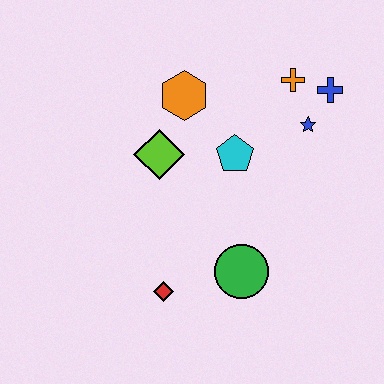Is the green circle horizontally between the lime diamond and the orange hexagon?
No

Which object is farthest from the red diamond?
The blue cross is farthest from the red diamond.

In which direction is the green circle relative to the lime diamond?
The green circle is below the lime diamond.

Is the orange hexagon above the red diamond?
Yes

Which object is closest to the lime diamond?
The orange hexagon is closest to the lime diamond.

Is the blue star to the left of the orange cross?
No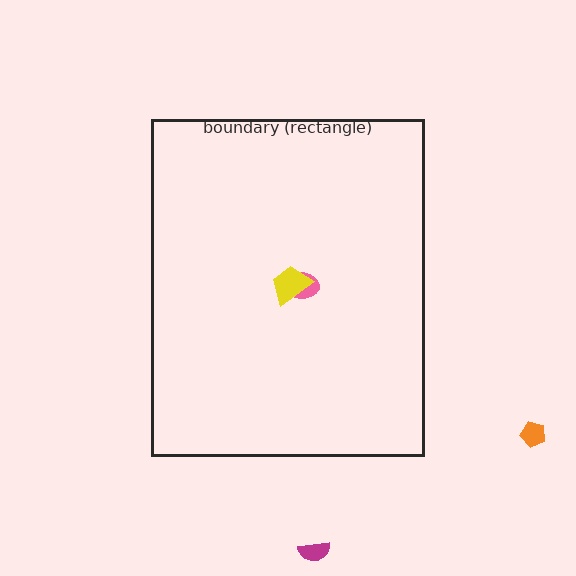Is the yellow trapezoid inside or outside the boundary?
Inside.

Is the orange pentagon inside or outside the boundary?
Outside.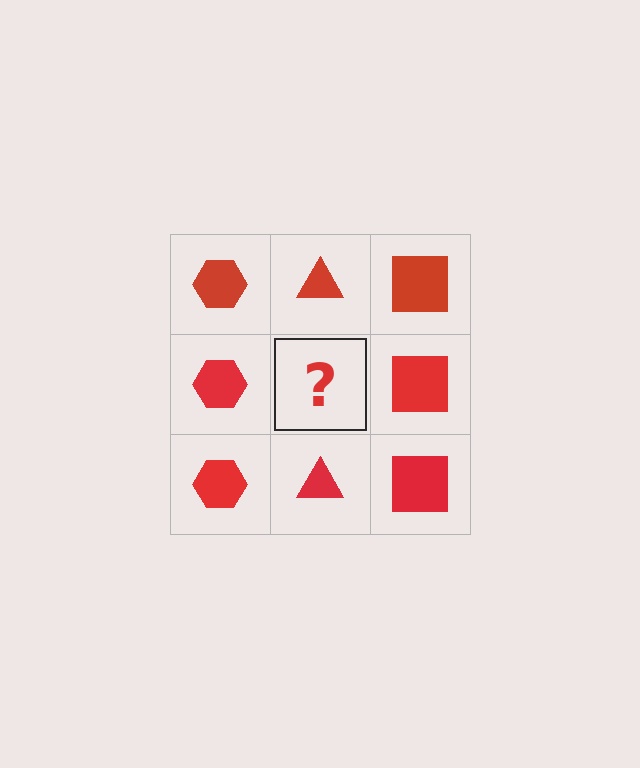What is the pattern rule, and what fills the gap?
The rule is that each column has a consistent shape. The gap should be filled with a red triangle.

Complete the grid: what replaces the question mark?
The question mark should be replaced with a red triangle.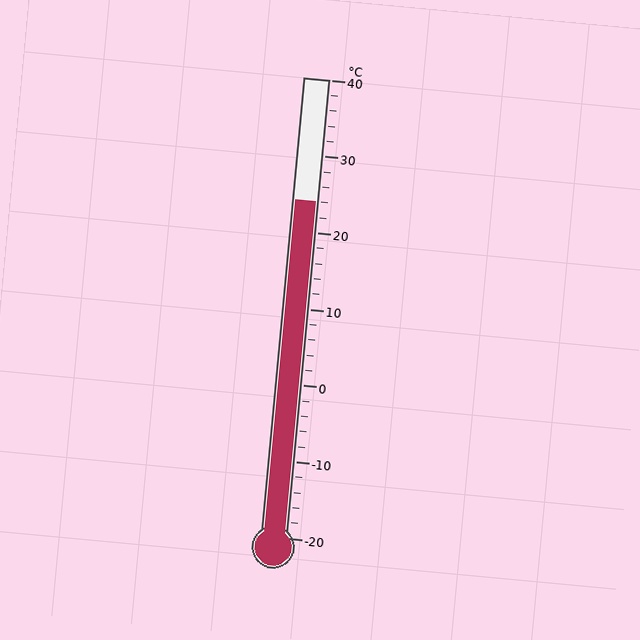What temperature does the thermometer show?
The thermometer shows approximately 24°C.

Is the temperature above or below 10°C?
The temperature is above 10°C.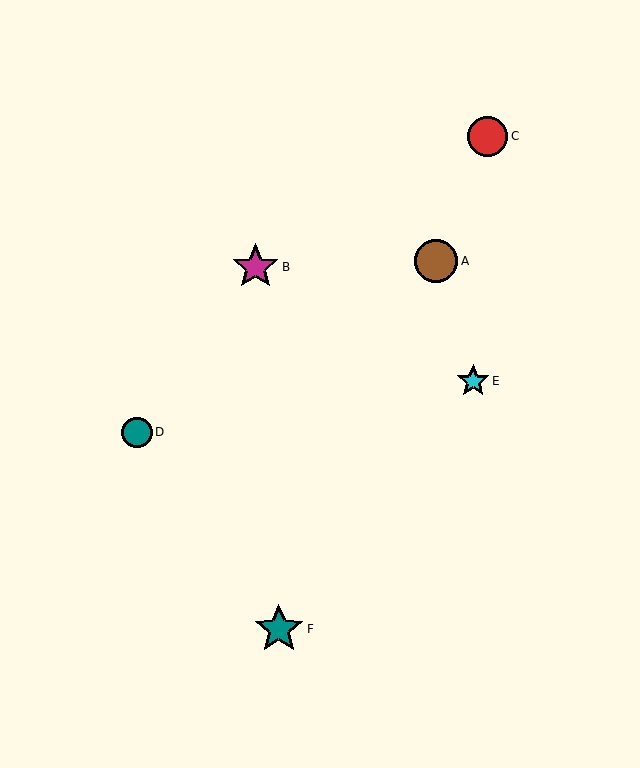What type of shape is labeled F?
Shape F is a teal star.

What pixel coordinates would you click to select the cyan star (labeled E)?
Click at (473, 381) to select the cyan star E.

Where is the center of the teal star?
The center of the teal star is at (279, 629).